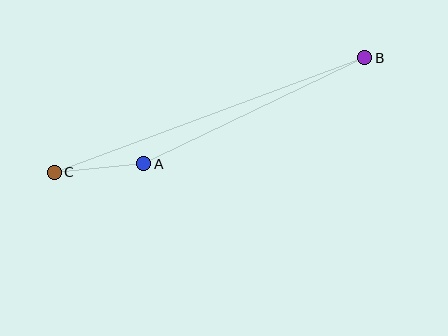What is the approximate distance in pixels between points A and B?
The distance between A and B is approximately 245 pixels.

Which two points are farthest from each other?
Points B and C are farthest from each other.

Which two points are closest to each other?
Points A and C are closest to each other.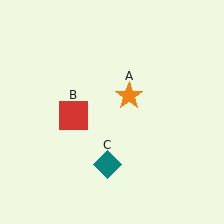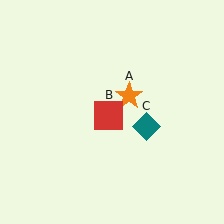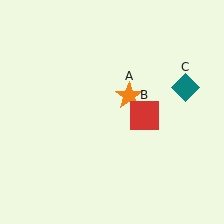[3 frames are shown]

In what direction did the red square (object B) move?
The red square (object B) moved right.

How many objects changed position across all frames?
2 objects changed position: red square (object B), teal diamond (object C).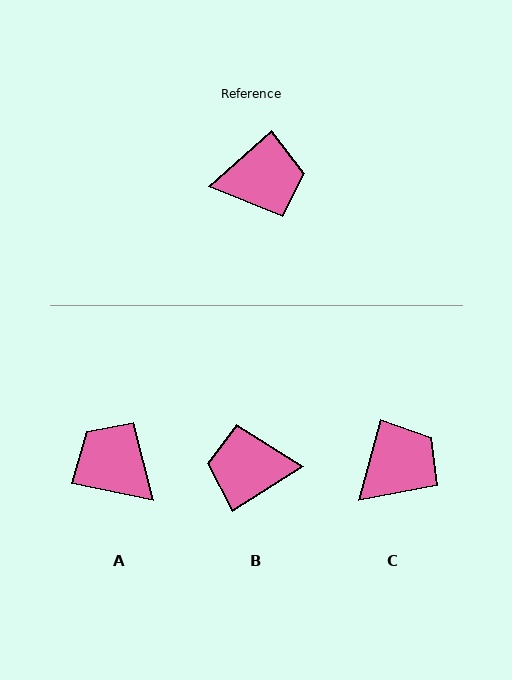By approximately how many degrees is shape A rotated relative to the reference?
Approximately 127 degrees counter-clockwise.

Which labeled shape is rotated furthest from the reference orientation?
B, about 170 degrees away.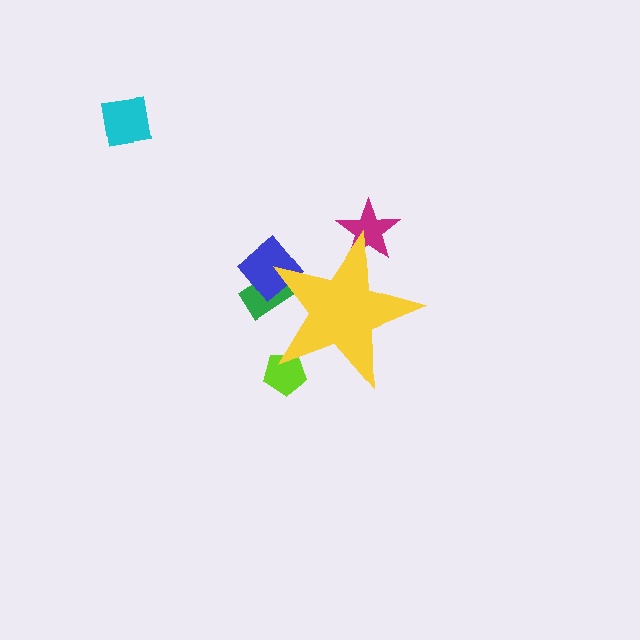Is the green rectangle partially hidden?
Yes, the green rectangle is partially hidden behind the yellow star.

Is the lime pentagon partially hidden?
Yes, the lime pentagon is partially hidden behind the yellow star.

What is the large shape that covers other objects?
A yellow star.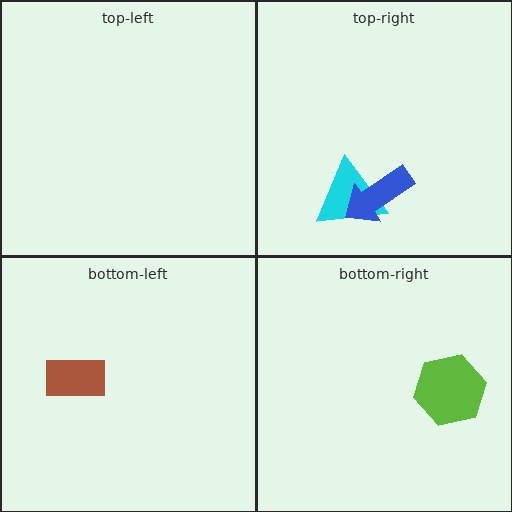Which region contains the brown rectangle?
The bottom-left region.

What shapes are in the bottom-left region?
The brown rectangle.